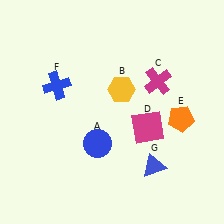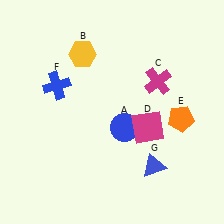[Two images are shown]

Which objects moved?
The objects that moved are: the blue circle (A), the yellow hexagon (B).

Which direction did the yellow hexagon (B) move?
The yellow hexagon (B) moved left.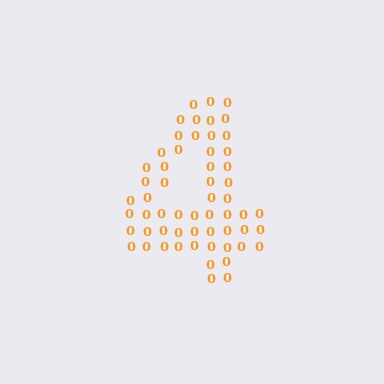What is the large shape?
The large shape is the digit 4.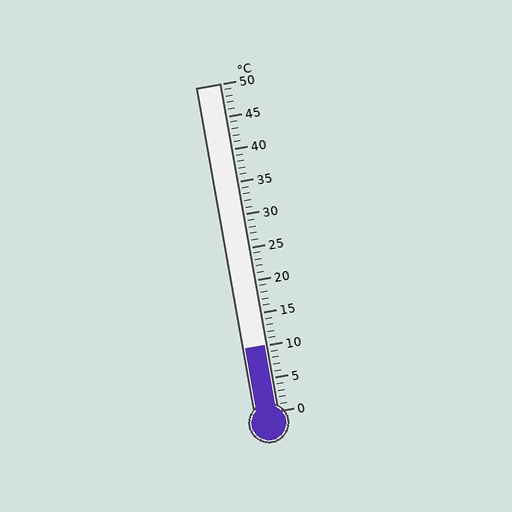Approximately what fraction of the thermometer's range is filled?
The thermometer is filled to approximately 20% of its range.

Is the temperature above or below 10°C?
The temperature is at 10°C.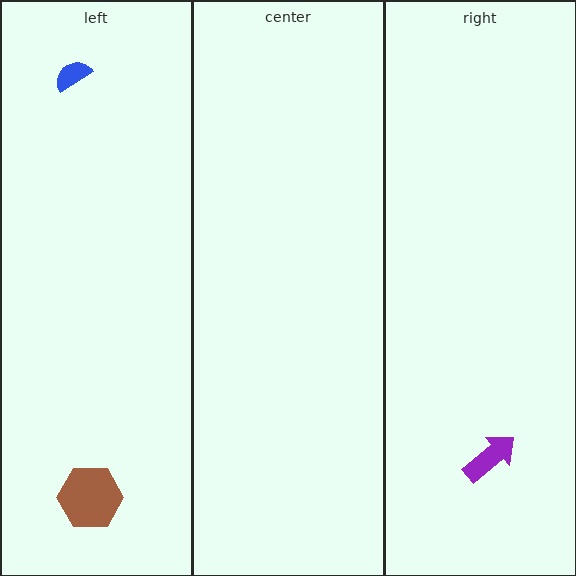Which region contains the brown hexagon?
The left region.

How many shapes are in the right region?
1.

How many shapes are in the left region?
2.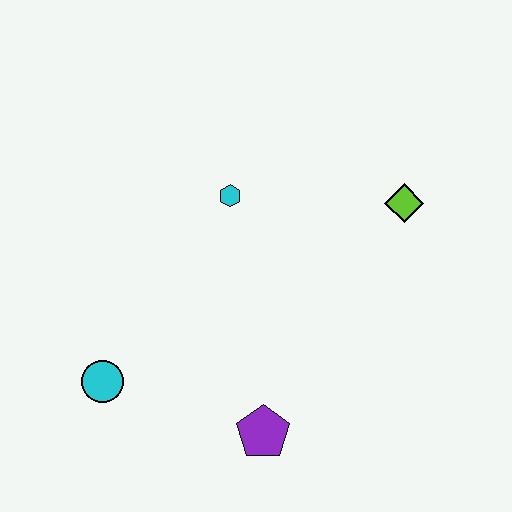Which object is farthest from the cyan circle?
The lime diamond is farthest from the cyan circle.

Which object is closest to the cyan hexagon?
The lime diamond is closest to the cyan hexagon.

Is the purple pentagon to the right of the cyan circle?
Yes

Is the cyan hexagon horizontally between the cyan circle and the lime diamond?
Yes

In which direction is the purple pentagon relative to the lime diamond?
The purple pentagon is below the lime diamond.